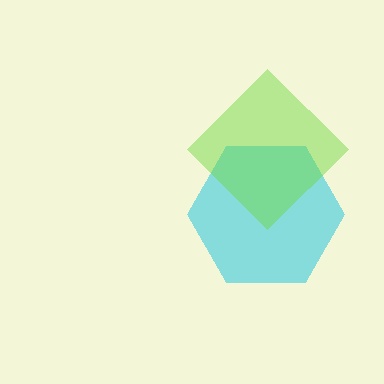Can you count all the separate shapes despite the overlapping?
Yes, there are 2 separate shapes.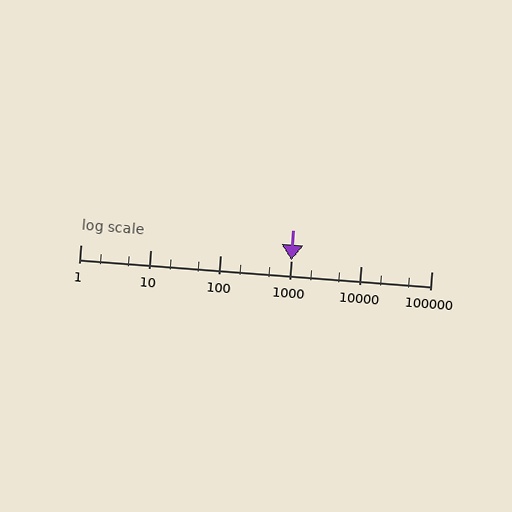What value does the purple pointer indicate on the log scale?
The pointer indicates approximately 1000.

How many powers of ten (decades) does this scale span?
The scale spans 5 decades, from 1 to 100000.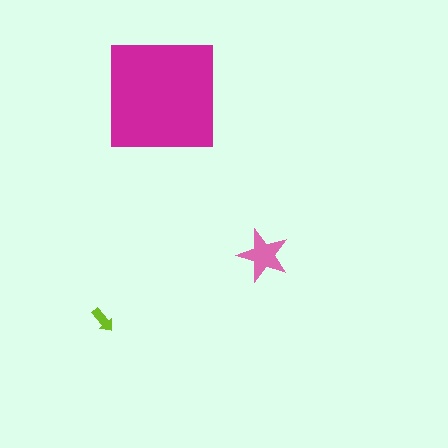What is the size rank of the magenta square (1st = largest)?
1st.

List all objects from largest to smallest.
The magenta square, the pink star, the lime arrow.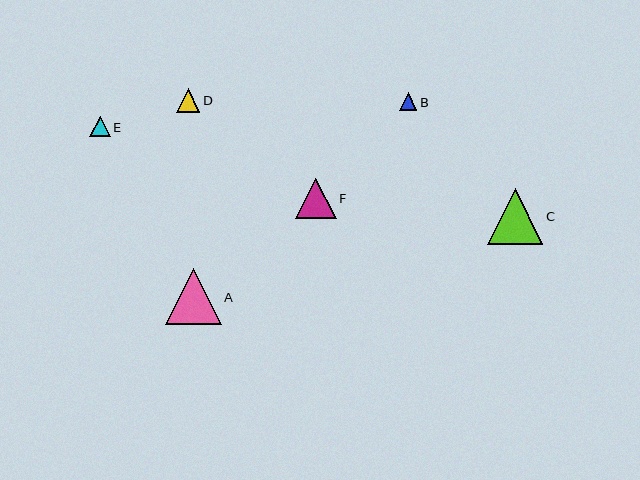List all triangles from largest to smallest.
From largest to smallest: A, C, F, D, E, B.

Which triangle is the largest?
Triangle A is the largest with a size of approximately 56 pixels.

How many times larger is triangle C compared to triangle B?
Triangle C is approximately 3.2 times the size of triangle B.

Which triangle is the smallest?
Triangle B is the smallest with a size of approximately 17 pixels.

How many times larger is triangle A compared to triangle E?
Triangle A is approximately 2.7 times the size of triangle E.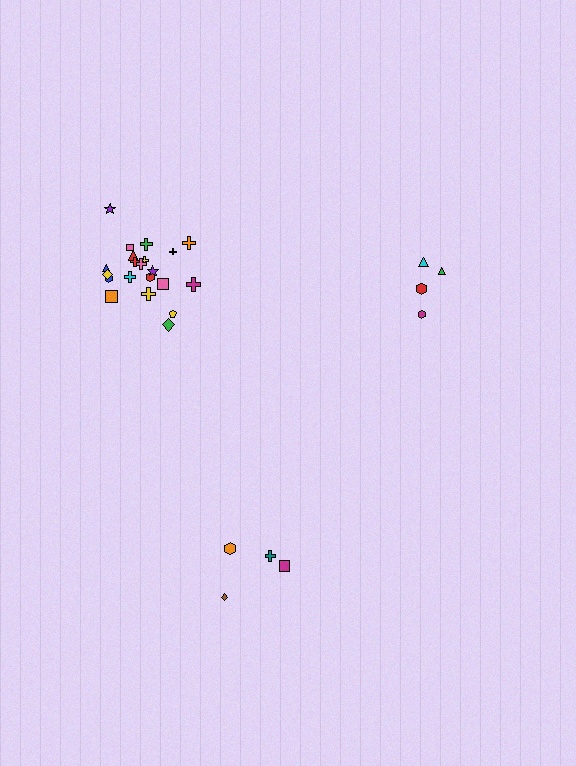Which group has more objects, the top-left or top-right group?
The top-left group.